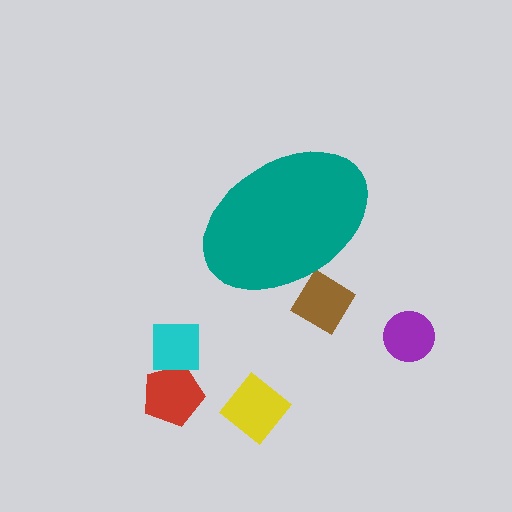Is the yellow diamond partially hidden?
No, the yellow diamond is fully visible.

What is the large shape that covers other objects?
A teal ellipse.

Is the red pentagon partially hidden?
No, the red pentagon is fully visible.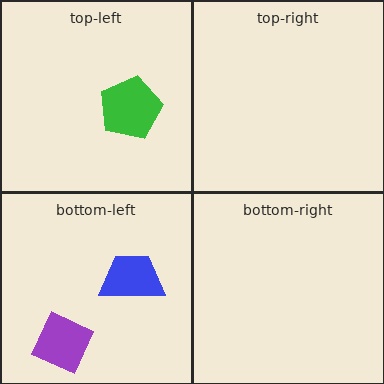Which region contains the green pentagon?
The top-left region.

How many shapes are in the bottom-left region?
2.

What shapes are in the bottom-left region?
The blue trapezoid, the purple diamond.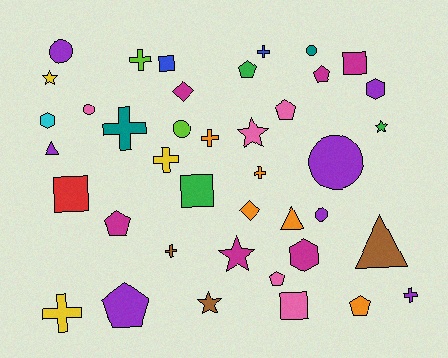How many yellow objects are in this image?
There are 3 yellow objects.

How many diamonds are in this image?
There are 2 diamonds.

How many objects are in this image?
There are 40 objects.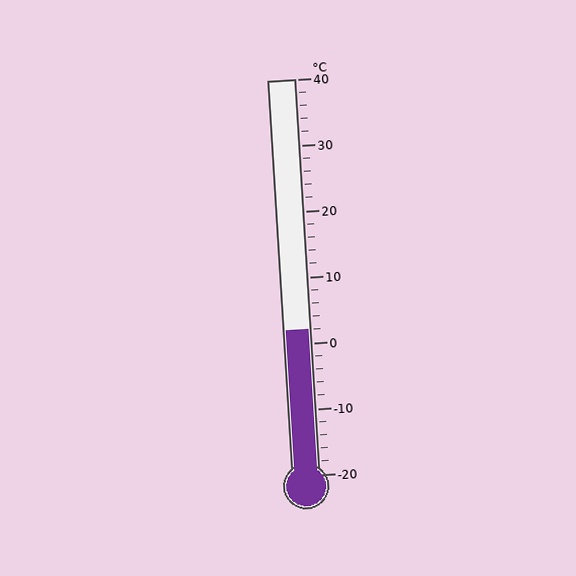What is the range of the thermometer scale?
The thermometer scale ranges from -20°C to 40°C.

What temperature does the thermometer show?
The thermometer shows approximately 2°C.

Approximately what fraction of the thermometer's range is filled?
The thermometer is filled to approximately 35% of its range.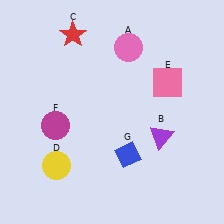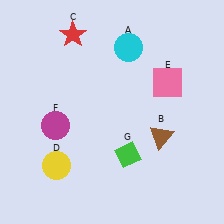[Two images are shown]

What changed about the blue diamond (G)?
In Image 1, G is blue. In Image 2, it changed to green.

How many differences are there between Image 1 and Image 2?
There are 3 differences between the two images.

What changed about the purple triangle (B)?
In Image 1, B is purple. In Image 2, it changed to brown.